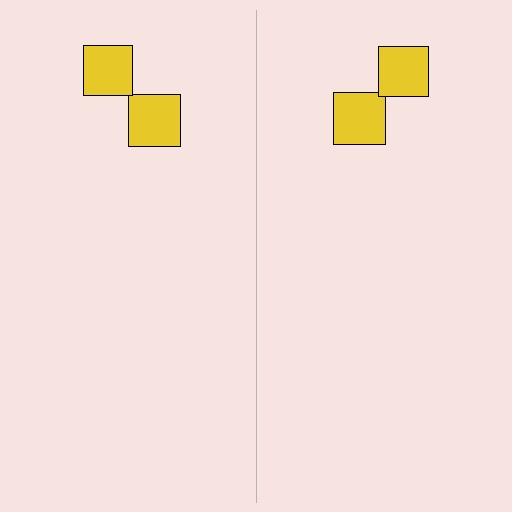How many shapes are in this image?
There are 4 shapes in this image.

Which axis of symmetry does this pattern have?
The pattern has a vertical axis of symmetry running through the center of the image.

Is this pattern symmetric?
Yes, this pattern has bilateral (reflection) symmetry.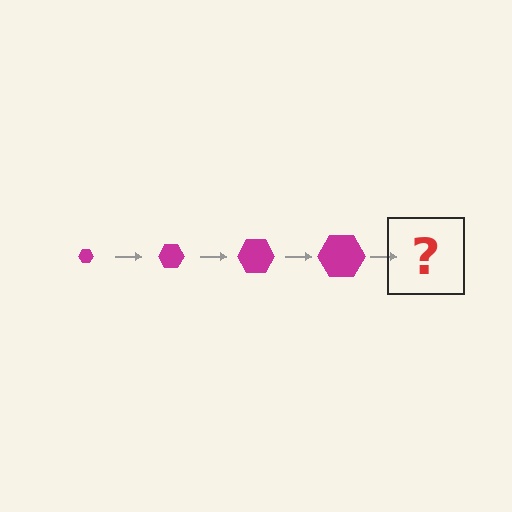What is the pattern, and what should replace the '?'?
The pattern is that the hexagon gets progressively larger each step. The '?' should be a magenta hexagon, larger than the previous one.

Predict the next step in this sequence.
The next step is a magenta hexagon, larger than the previous one.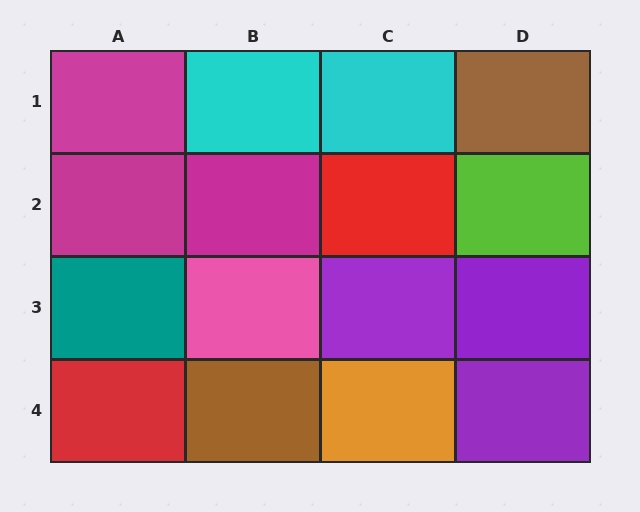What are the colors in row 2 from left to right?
Magenta, magenta, red, lime.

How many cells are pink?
1 cell is pink.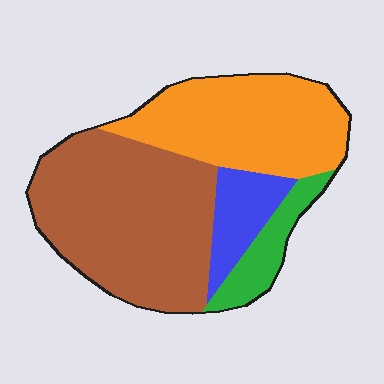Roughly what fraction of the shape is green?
Green takes up less than a quarter of the shape.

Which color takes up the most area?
Brown, at roughly 45%.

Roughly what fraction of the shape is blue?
Blue covers around 10% of the shape.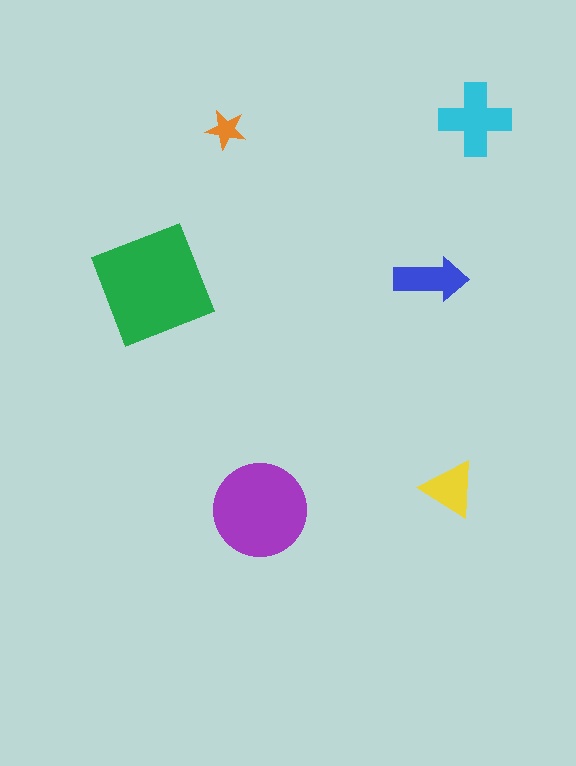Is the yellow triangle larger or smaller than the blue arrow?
Smaller.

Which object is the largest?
The green square.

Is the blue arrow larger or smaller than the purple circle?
Smaller.